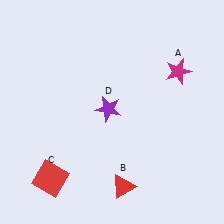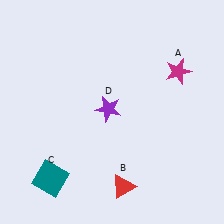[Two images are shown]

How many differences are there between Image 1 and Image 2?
There is 1 difference between the two images.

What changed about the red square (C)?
In Image 1, C is red. In Image 2, it changed to teal.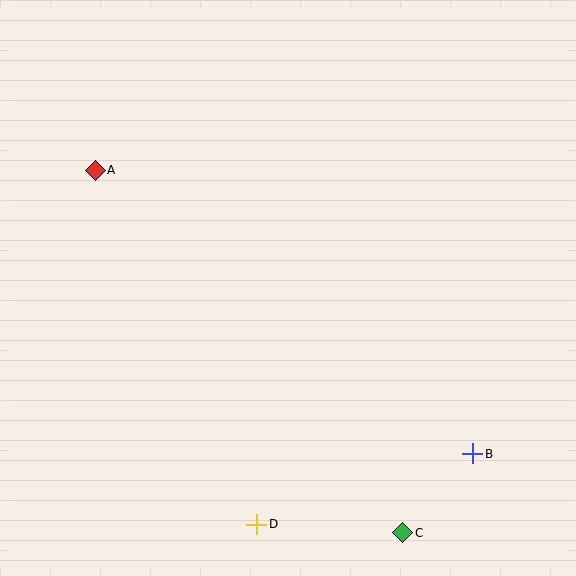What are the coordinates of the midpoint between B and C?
The midpoint between B and C is at (438, 493).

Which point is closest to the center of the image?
Point A at (95, 170) is closest to the center.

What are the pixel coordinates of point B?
Point B is at (473, 454).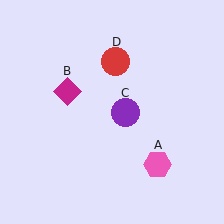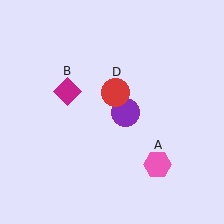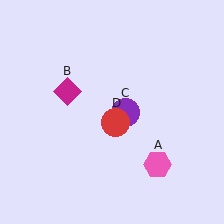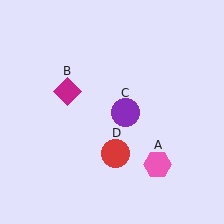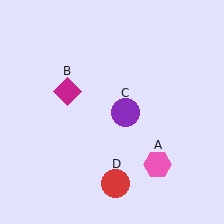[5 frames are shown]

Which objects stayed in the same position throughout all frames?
Pink hexagon (object A) and magenta diamond (object B) and purple circle (object C) remained stationary.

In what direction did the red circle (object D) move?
The red circle (object D) moved down.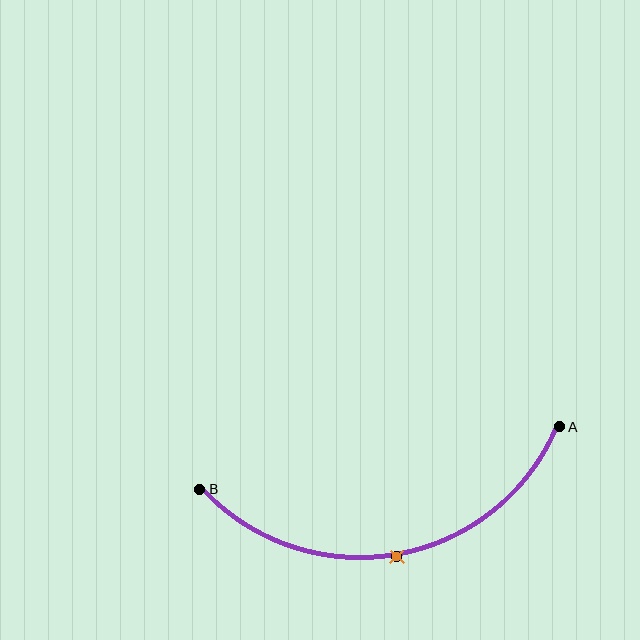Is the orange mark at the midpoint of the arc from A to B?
Yes. The orange mark lies on the arc at equal arc-length from both A and B — it is the arc midpoint.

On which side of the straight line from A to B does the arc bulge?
The arc bulges below the straight line connecting A and B.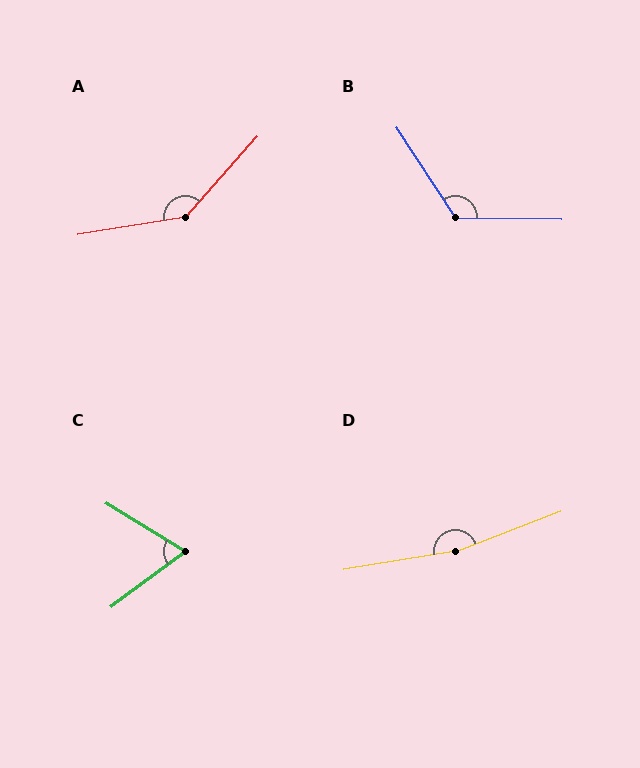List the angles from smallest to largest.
C (68°), B (124°), A (141°), D (169°).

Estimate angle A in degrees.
Approximately 141 degrees.